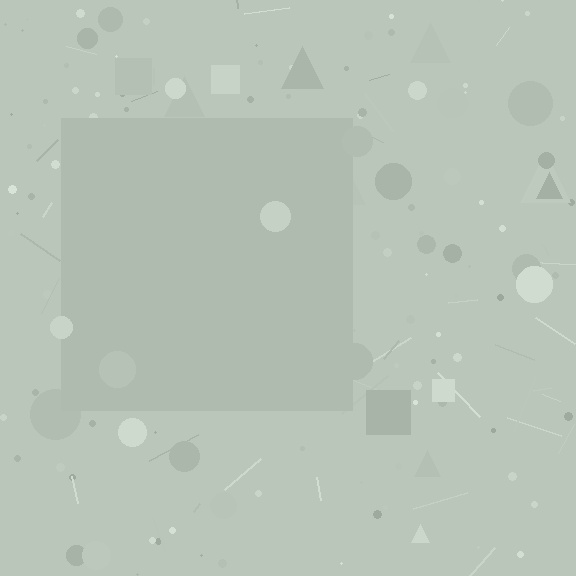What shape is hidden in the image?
A square is hidden in the image.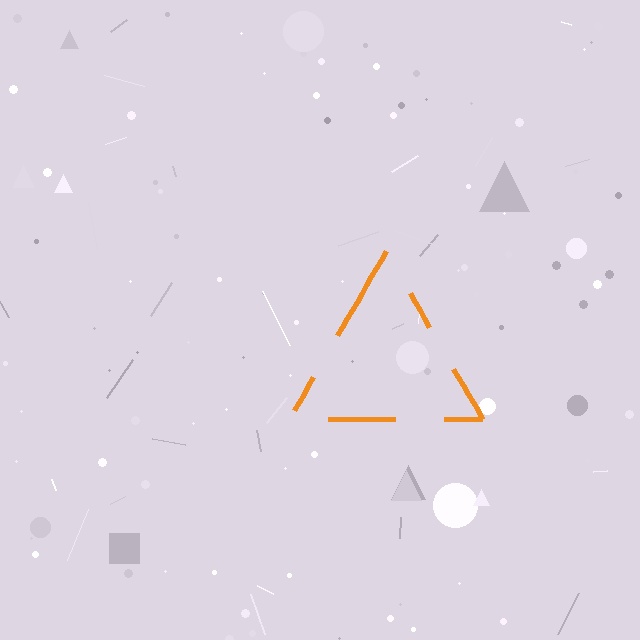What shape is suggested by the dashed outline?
The dashed outline suggests a triangle.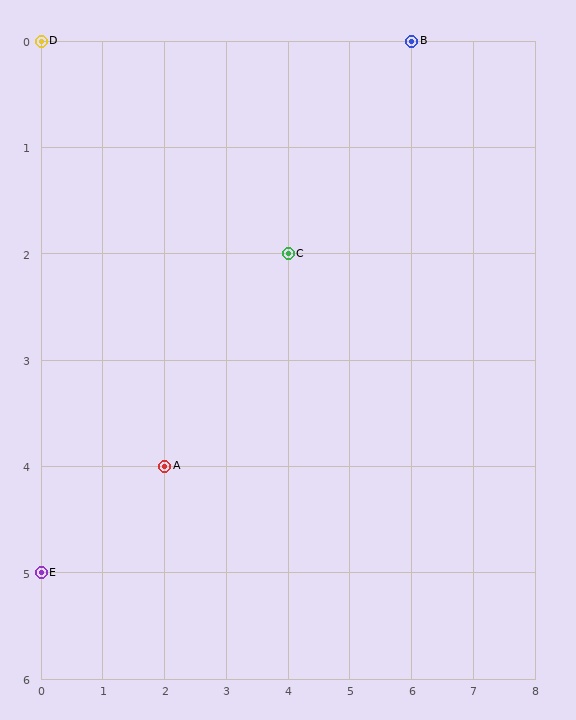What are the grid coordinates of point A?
Point A is at grid coordinates (2, 4).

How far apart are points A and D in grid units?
Points A and D are 2 columns and 4 rows apart (about 4.5 grid units diagonally).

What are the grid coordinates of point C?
Point C is at grid coordinates (4, 2).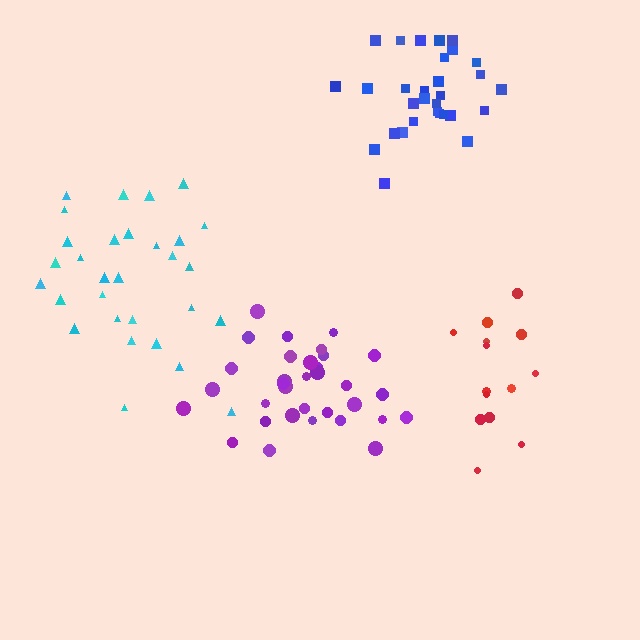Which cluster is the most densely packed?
Purple.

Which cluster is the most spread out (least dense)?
Red.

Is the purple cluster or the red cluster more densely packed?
Purple.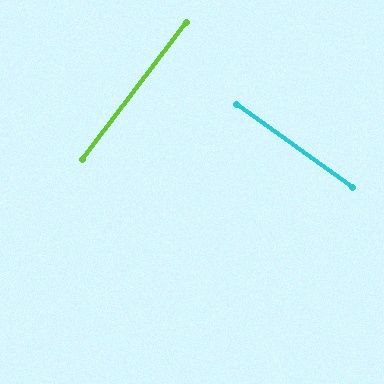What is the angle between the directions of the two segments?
Approximately 88 degrees.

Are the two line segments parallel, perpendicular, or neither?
Perpendicular — they meet at approximately 88°.